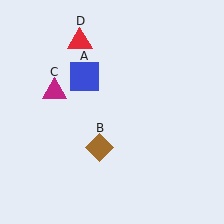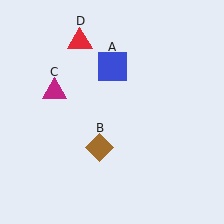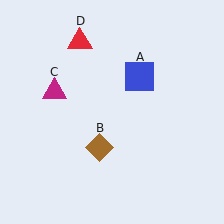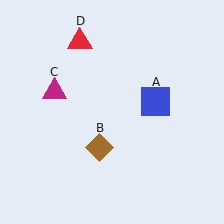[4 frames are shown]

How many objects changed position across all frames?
1 object changed position: blue square (object A).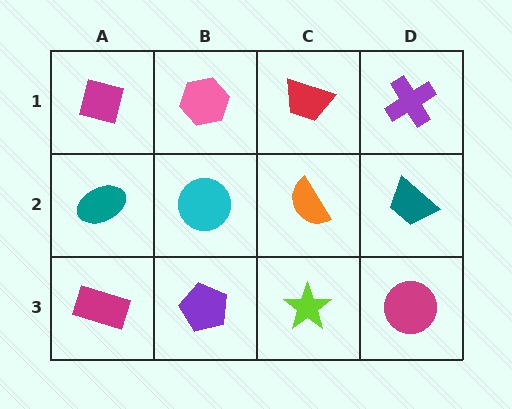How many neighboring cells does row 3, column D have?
2.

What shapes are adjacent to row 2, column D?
A purple cross (row 1, column D), a magenta circle (row 3, column D), an orange semicircle (row 2, column C).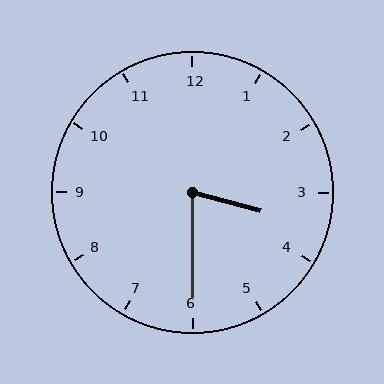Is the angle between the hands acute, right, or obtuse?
It is acute.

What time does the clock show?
3:30.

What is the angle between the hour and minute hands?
Approximately 75 degrees.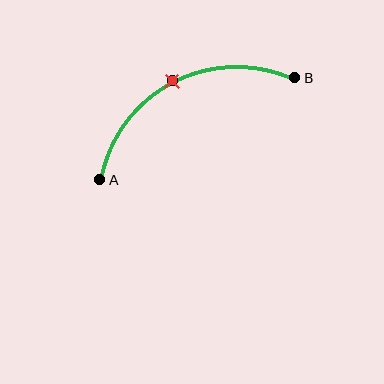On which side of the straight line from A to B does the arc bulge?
The arc bulges above the straight line connecting A and B.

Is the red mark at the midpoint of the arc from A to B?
Yes. The red mark lies on the arc at equal arc-length from both A and B — it is the arc midpoint.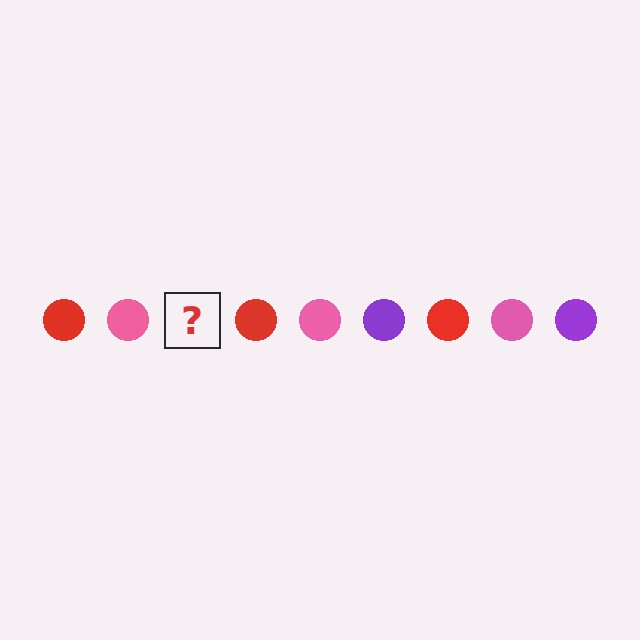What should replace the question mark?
The question mark should be replaced with a purple circle.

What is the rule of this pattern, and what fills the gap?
The rule is that the pattern cycles through red, pink, purple circles. The gap should be filled with a purple circle.